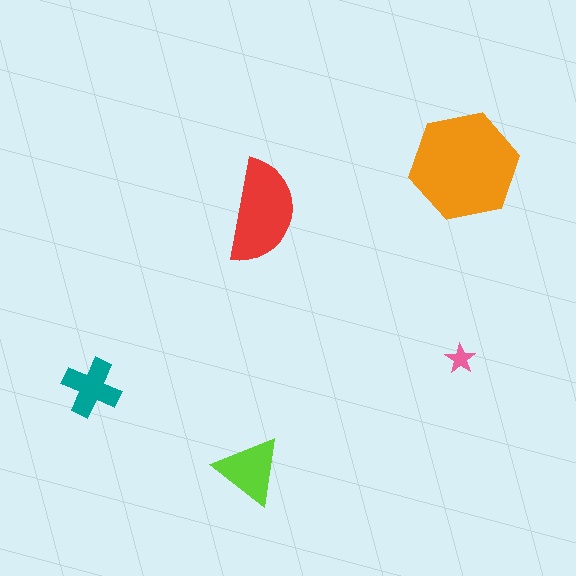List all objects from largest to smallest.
The orange hexagon, the red semicircle, the lime triangle, the teal cross, the pink star.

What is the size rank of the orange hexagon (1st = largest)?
1st.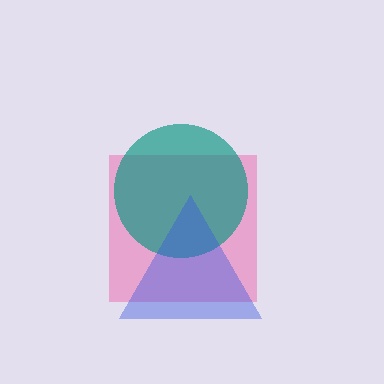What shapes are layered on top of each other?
The layered shapes are: a pink square, a teal circle, a blue triangle.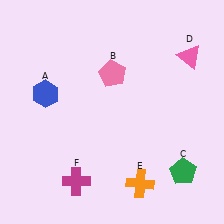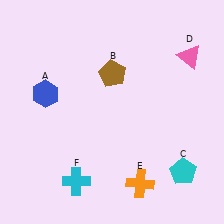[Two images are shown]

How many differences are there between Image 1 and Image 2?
There are 3 differences between the two images.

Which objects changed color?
B changed from pink to brown. C changed from green to cyan. F changed from magenta to cyan.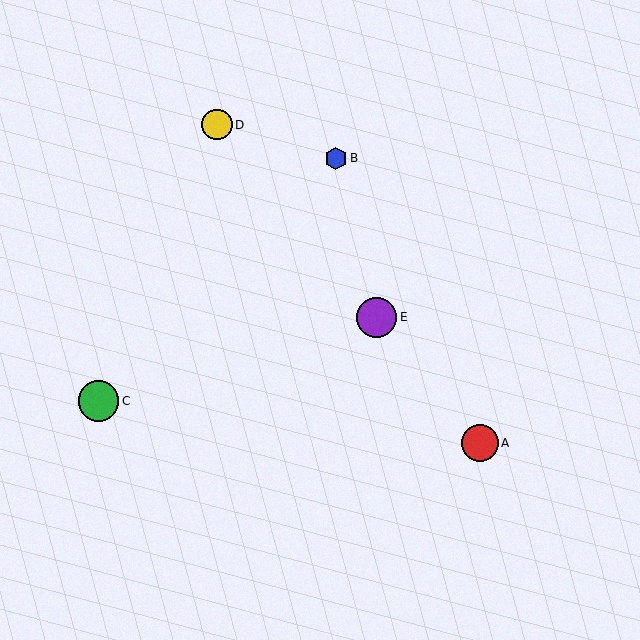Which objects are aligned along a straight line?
Objects A, D, E are aligned along a straight line.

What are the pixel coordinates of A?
Object A is at (480, 443).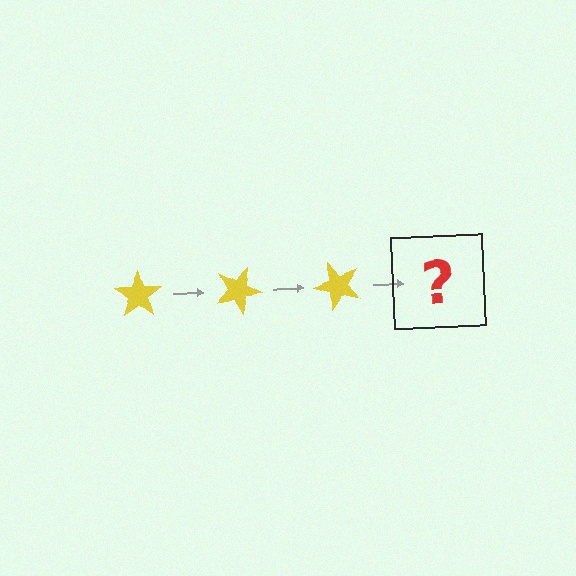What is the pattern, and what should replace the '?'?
The pattern is that the star rotates 25 degrees each step. The '?' should be a yellow star rotated 75 degrees.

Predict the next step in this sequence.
The next step is a yellow star rotated 75 degrees.